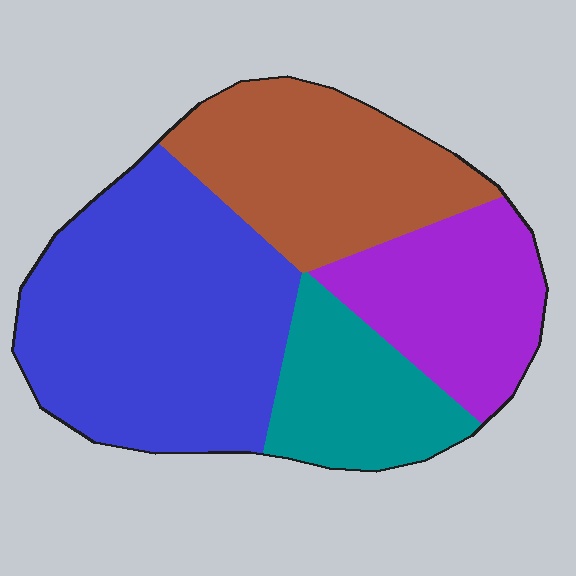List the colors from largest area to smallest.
From largest to smallest: blue, brown, purple, teal.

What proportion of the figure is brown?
Brown covers roughly 25% of the figure.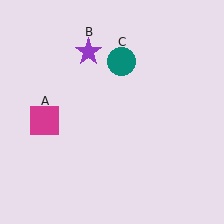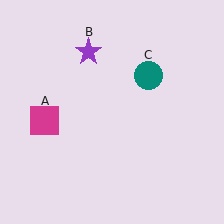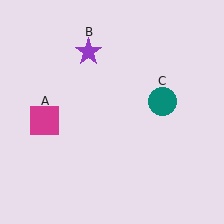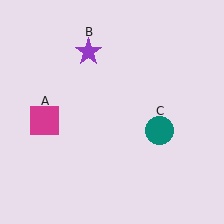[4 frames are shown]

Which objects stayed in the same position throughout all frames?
Magenta square (object A) and purple star (object B) remained stationary.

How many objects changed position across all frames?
1 object changed position: teal circle (object C).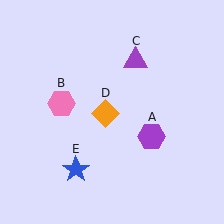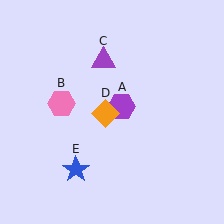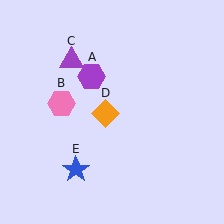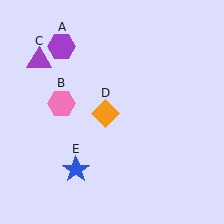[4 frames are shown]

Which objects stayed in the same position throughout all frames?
Pink hexagon (object B) and orange diamond (object D) and blue star (object E) remained stationary.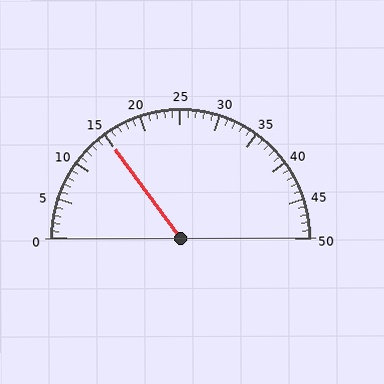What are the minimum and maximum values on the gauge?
The gauge ranges from 0 to 50.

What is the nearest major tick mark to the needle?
The nearest major tick mark is 15.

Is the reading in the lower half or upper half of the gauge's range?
The reading is in the lower half of the range (0 to 50).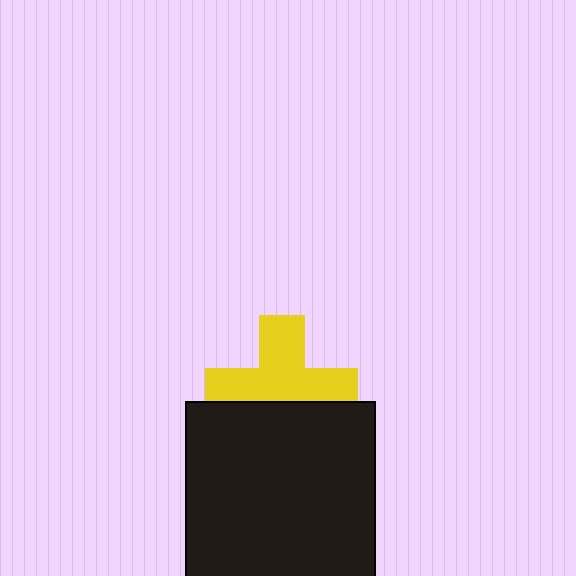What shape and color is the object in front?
The object in front is a black square.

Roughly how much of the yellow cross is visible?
About half of it is visible (roughly 64%).